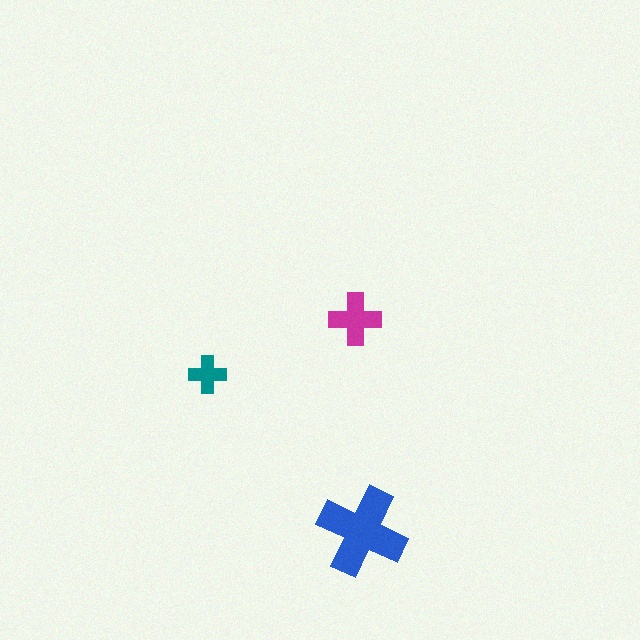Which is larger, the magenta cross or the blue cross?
The blue one.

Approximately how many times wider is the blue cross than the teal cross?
About 2.5 times wider.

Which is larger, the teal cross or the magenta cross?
The magenta one.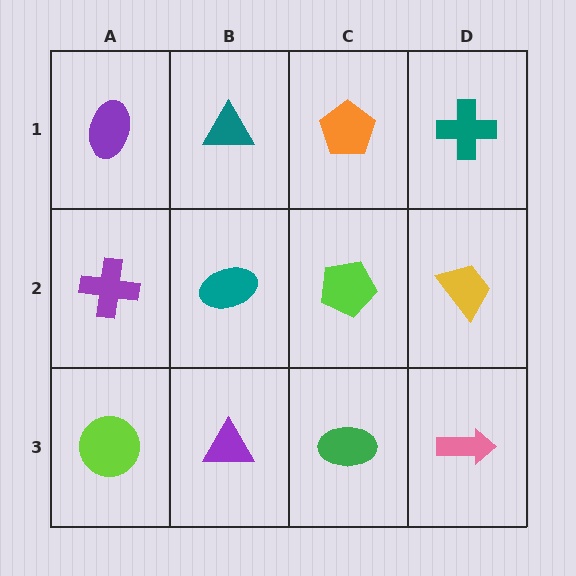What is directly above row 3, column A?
A purple cross.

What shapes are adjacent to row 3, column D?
A yellow trapezoid (row 2, column D), a green ellipse (row 3, column C).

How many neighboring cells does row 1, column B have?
3.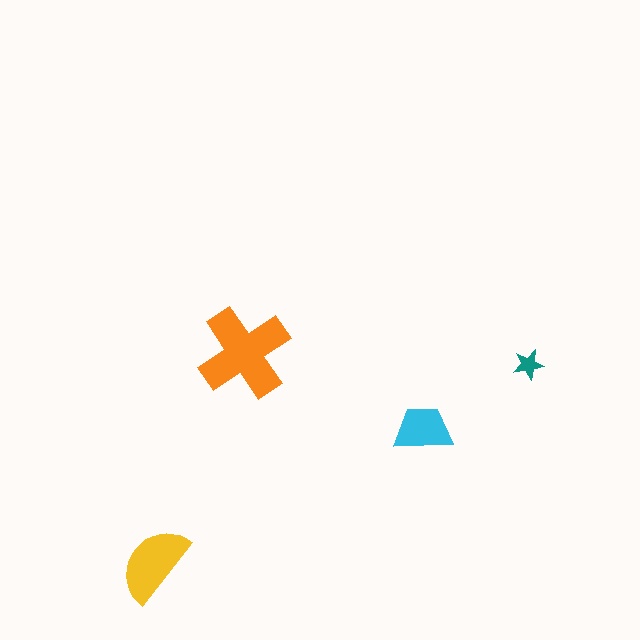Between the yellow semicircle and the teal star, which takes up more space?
The yellow semicircle.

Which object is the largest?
The orange cross.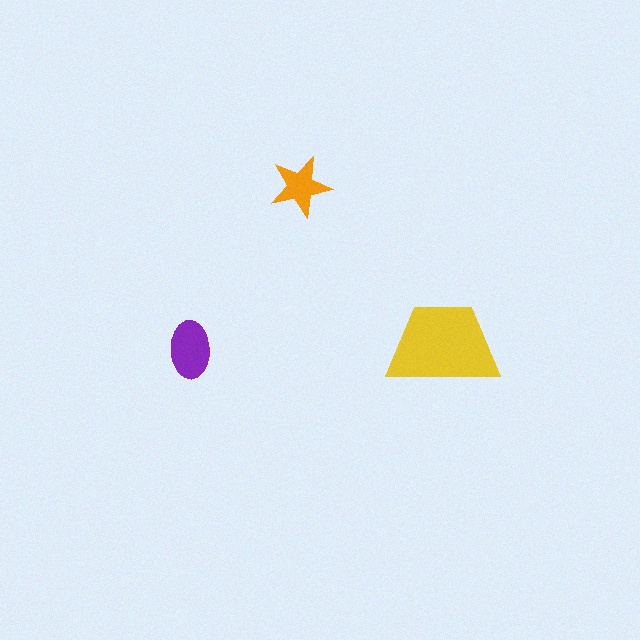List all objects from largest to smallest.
The yellow trapezoid, the purple ellipse, the orange star.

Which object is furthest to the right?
The yellow trapezoid is rightmost.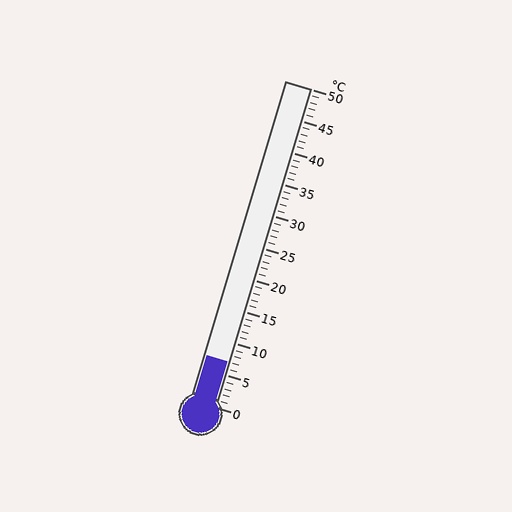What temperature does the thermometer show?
The thermometer shows approximately 7°C.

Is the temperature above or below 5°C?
The temperature is above 5°C.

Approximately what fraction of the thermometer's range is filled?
The thermometer is filled to approximately 15% of its range.